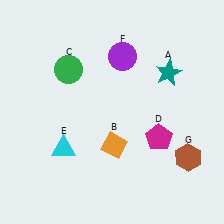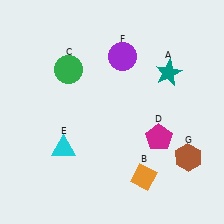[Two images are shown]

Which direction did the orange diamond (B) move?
The orange diamond (B) moved down.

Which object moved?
The orange diamond (B) moved down.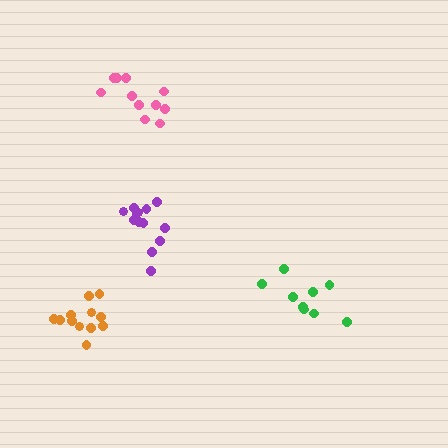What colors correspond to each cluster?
The clusters are colored: green, orange, pink, purple.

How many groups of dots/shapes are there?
There are 4 groups.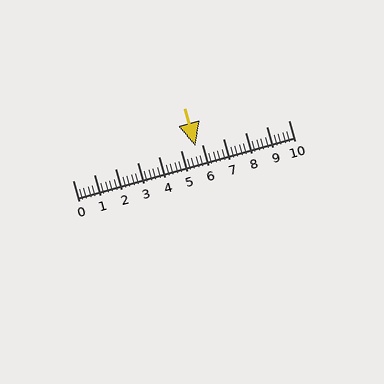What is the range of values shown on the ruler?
The ruler shows values from 0 to 10.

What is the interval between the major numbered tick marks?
The major tick marks are spaced 1 units apart.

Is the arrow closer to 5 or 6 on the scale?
The arrow is closer to 6.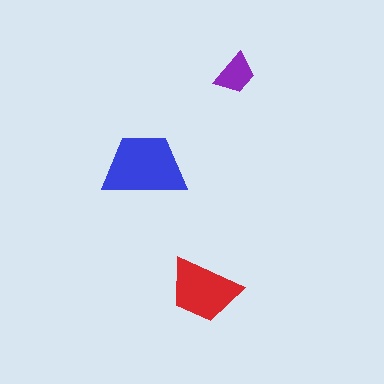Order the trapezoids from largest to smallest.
the blue one, the red one, the purple one.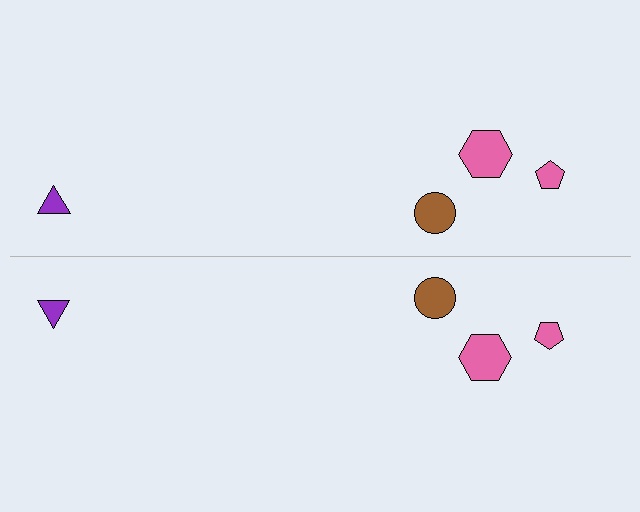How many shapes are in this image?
There are 8 shapes in this image.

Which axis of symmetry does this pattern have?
The pattern has a horizontal axis of symmetry running through the center of the image.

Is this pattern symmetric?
Yes, this pattern has bilateral (reflection) symmetry.